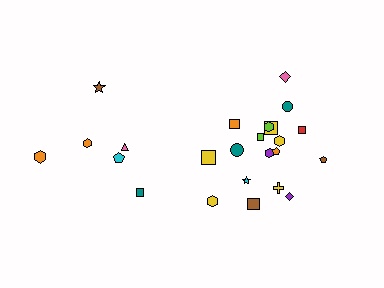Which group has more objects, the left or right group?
The right group.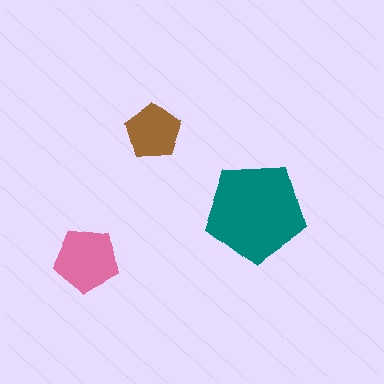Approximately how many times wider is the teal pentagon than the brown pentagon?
About 2 times wider.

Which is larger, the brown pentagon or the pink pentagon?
The pink one.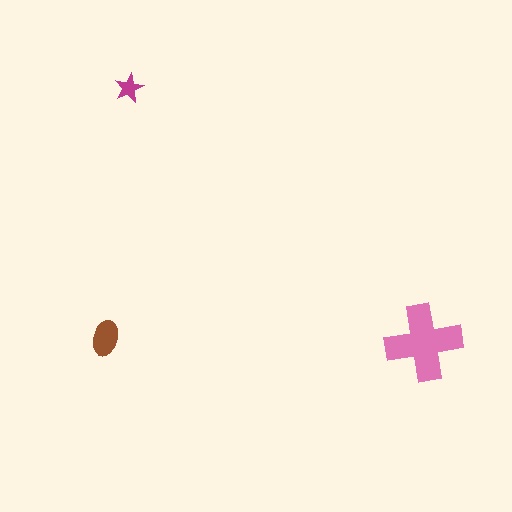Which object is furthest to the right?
The pink cross is rightmost.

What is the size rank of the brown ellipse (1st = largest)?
2nd.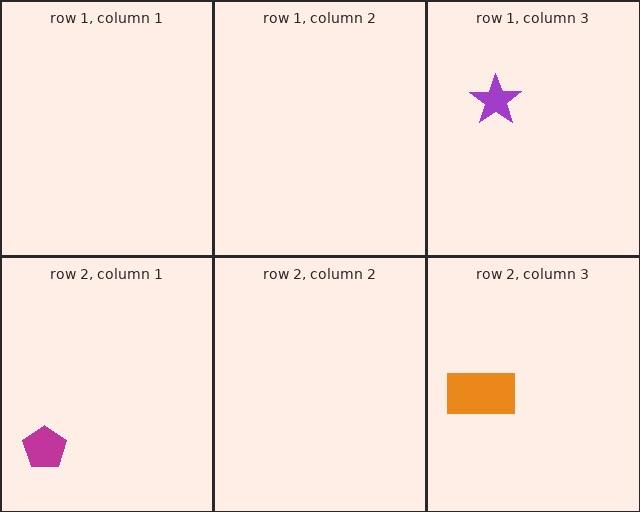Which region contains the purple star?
The row 1, column 3 region.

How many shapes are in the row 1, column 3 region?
1.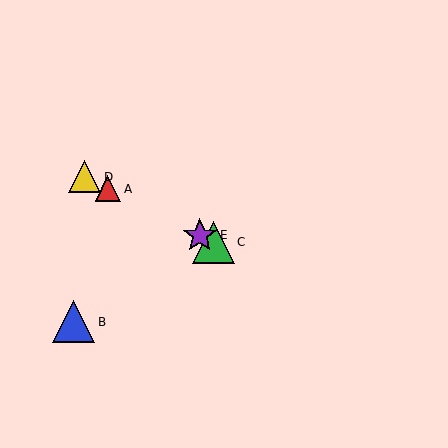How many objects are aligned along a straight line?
4 objects (A, C, D, E) are aligned along a straight line.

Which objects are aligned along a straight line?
Objects A, C, D, E are aligned along a straight line.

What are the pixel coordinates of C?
Object C is at (213, 242).